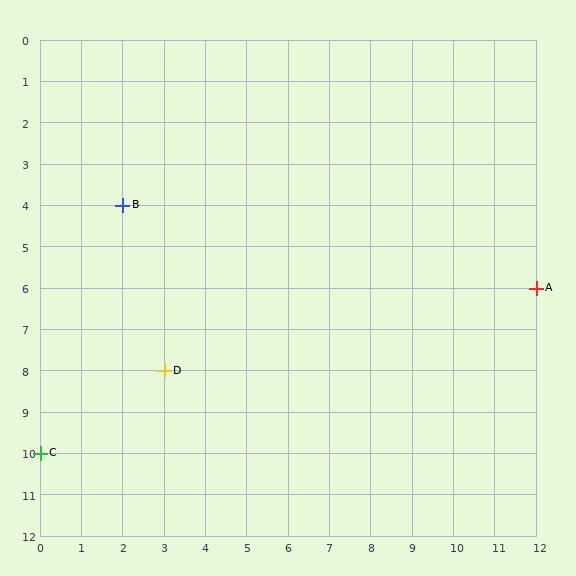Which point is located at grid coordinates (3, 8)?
Point D is at (3, 8).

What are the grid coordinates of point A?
Point A is at grid coordinates (12, 6).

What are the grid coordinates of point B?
Point B is at grid coordinates (2, 4).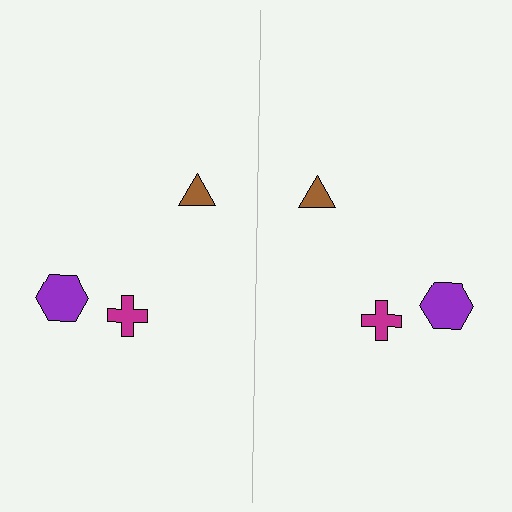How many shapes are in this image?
There are 6 shapes in this image.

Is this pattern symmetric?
Yes, this pattern has bilateral (reflection) symmetry.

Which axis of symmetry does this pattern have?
The pattern has a vertical axis of symmetry running through the center of the image.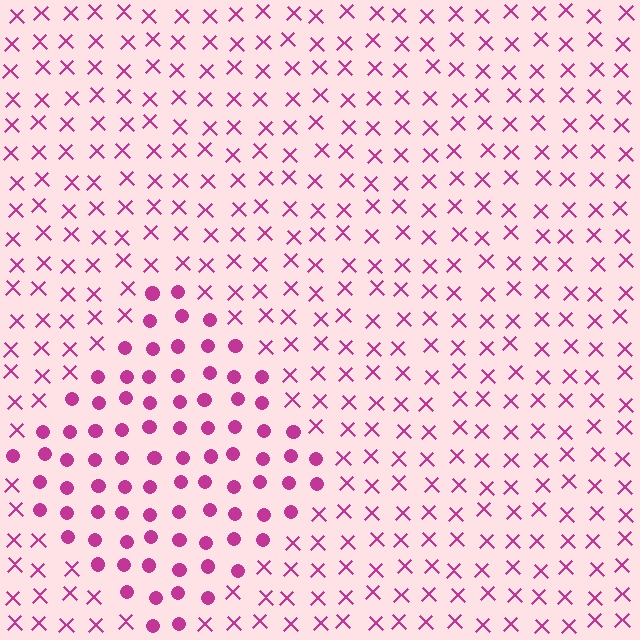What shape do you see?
I see a diamond.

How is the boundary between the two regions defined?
The boundary is defined by a change in element shape: circles inside vs. X marks outside. All elements share the same color and spacing.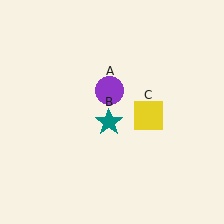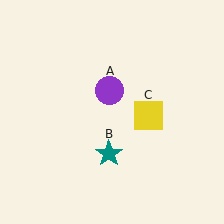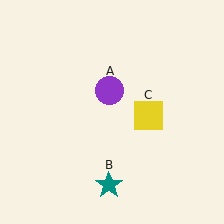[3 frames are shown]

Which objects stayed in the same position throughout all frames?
Purple circle (object A) and yellow square (object C) remained stationary.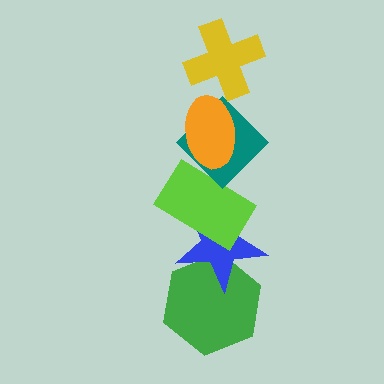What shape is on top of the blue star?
The lime rectangle is on top of the blue star.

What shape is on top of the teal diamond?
The orange ellipse is on top of the teal diamond.